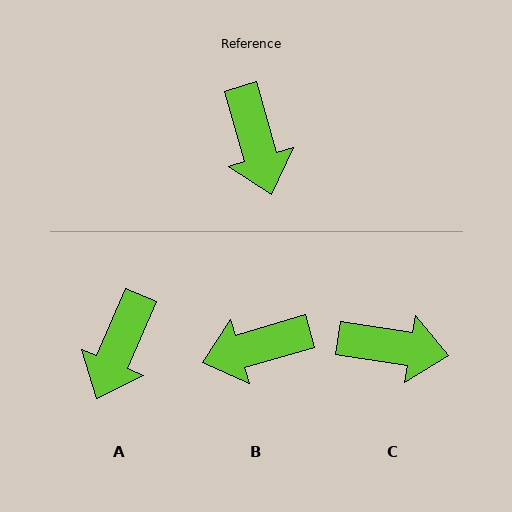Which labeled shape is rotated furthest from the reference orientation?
B, about 90 degrees away.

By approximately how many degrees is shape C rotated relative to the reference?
Approximately 65 degrees counter-clockwise.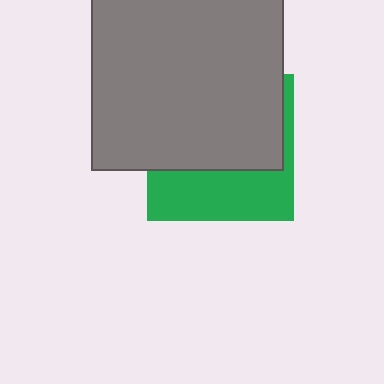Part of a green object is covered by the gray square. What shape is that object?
It is a square.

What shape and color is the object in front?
The object in front is a gray square.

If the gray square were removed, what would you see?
You would see the complete green square.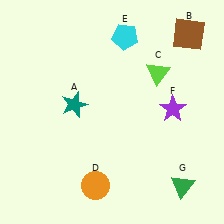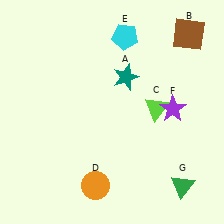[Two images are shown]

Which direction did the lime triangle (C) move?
The lime triangle (C) moved down.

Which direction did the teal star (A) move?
The teal star (A) moved right.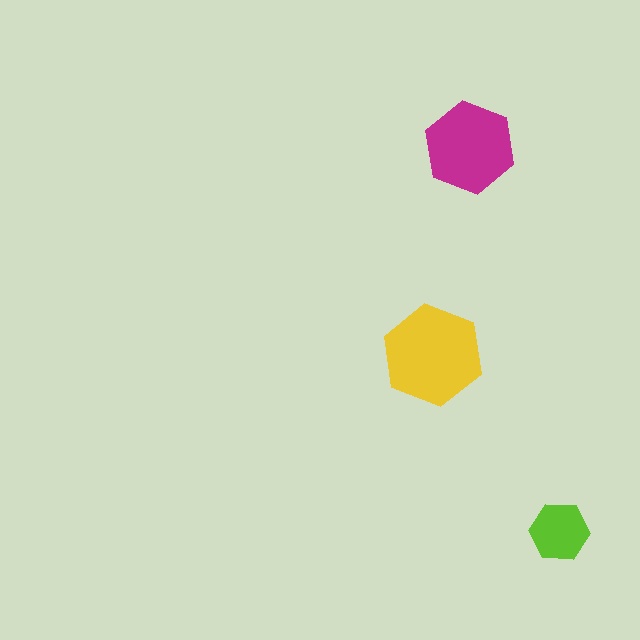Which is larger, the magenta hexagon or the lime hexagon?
The magenta one.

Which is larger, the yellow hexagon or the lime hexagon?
The yellow one.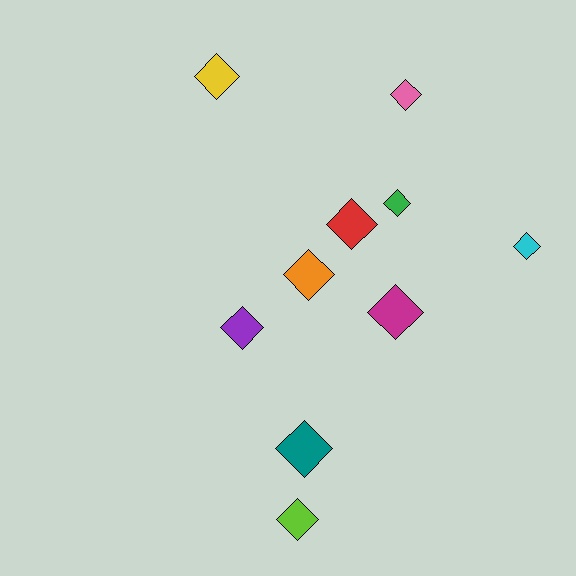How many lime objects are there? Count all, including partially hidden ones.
There is 1 lime object.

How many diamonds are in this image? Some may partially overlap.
There are 10 diamonds.